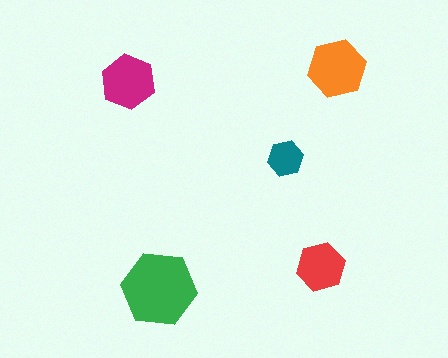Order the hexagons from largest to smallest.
the green one, the orange one, the magenta one, the red one, the teal one.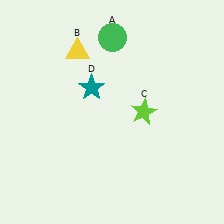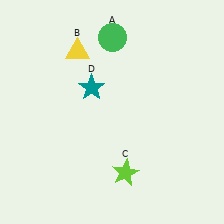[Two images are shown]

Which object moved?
The lime star (C) moved down.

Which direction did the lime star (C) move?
The lime star (C) moved down.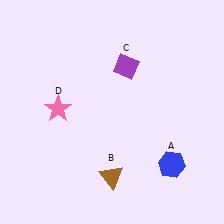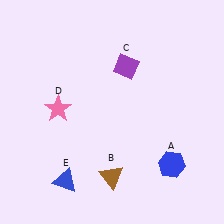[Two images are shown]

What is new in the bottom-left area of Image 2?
A blue triangle (E) was added in the bottom-left area of Image 2.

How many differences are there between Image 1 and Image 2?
There is 1 difference between the two images.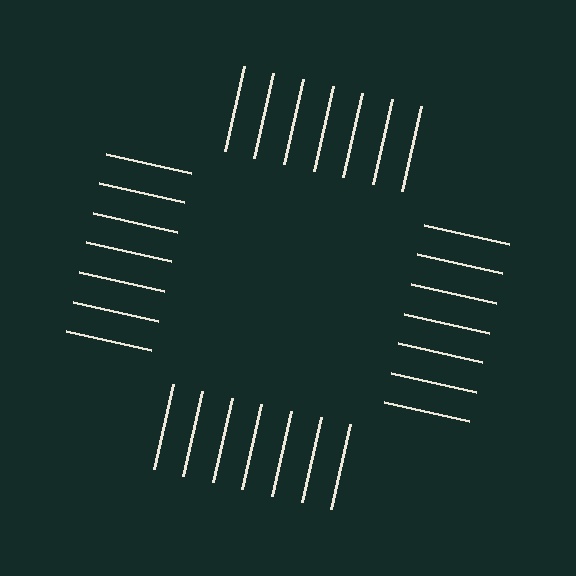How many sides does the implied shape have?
4 sides — the line-ends trace a square.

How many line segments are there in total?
28 — 7 along each of the 4 edges.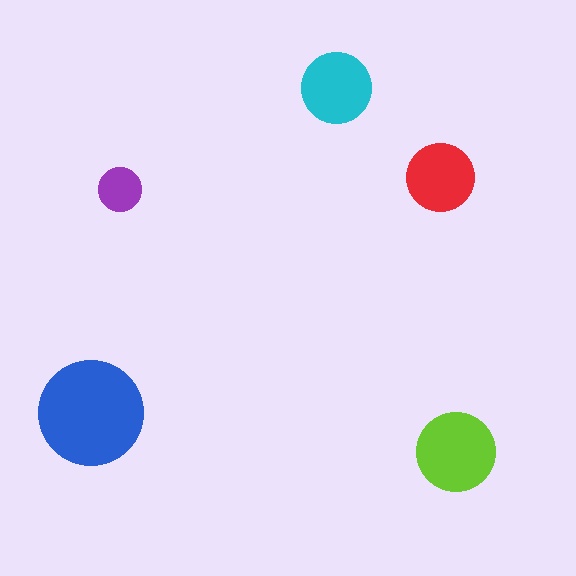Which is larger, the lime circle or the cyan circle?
The lime one.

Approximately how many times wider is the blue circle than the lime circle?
About 1.5 times wider.